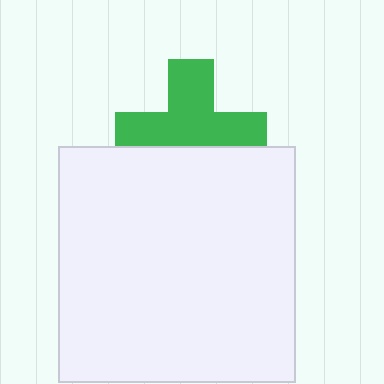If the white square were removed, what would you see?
You would see the complete green cross.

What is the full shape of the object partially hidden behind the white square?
The partially hidden object is a green cross.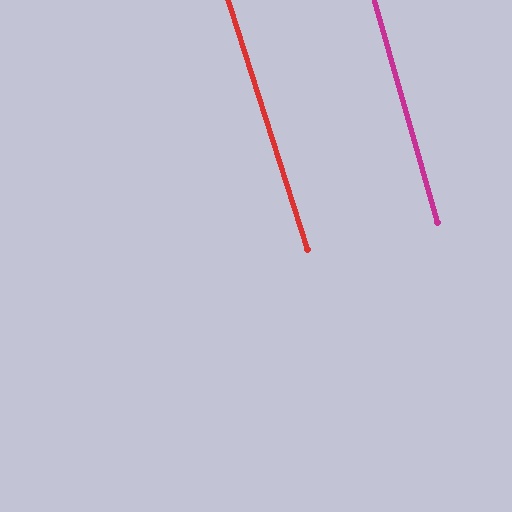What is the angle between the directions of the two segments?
Approximately 2 degrees.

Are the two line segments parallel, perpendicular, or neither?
Parallel — their directions differ by only 1.6°.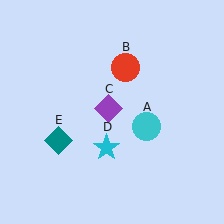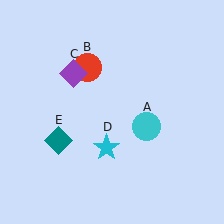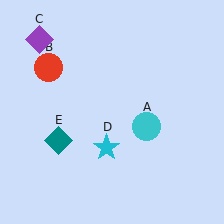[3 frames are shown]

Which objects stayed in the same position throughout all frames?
Cyan circle (object A) and cyan star (object D) and teal diamond (object E) remained stationary.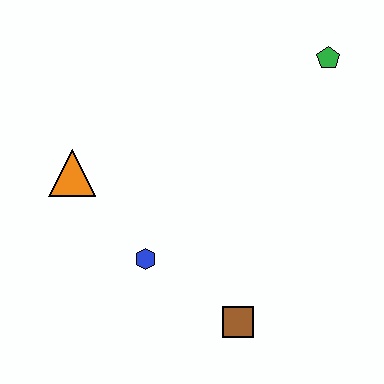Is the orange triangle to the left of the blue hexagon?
Yes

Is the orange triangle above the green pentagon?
No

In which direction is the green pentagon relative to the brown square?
The green pentagon is above the brown square.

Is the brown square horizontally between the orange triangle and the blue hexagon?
No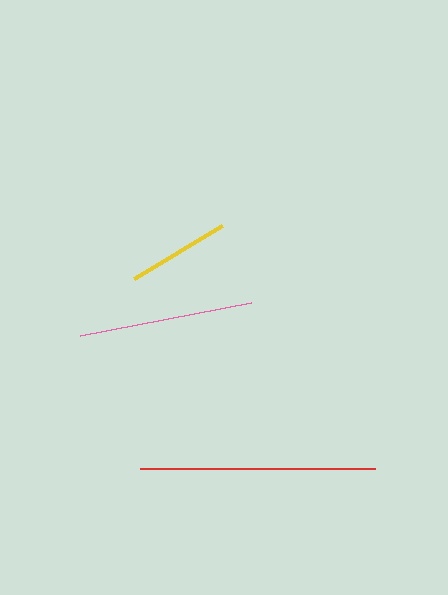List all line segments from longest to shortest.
From longest to shortest: red, pink, yellow.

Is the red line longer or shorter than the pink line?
The red line is longer than the pink line.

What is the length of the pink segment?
The pink segment is approximately 174 pixels long.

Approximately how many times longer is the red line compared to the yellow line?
The red line is approximately 2.3 times the length of the yellow line.